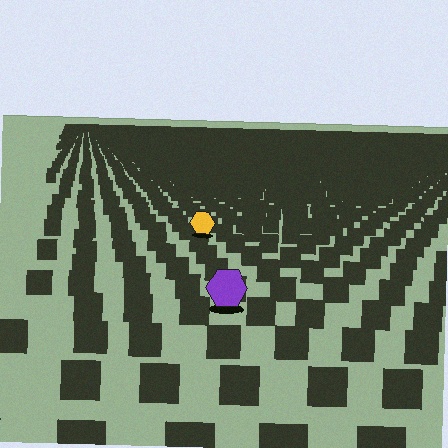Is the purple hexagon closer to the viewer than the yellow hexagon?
Yes. The purple hexagon is closer — you can tell from the texture gradient: the ground texture is coarser near it.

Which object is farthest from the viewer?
The yellow hexagon is farthest from the viewer. It appears smaller and the ground texture around it is denser.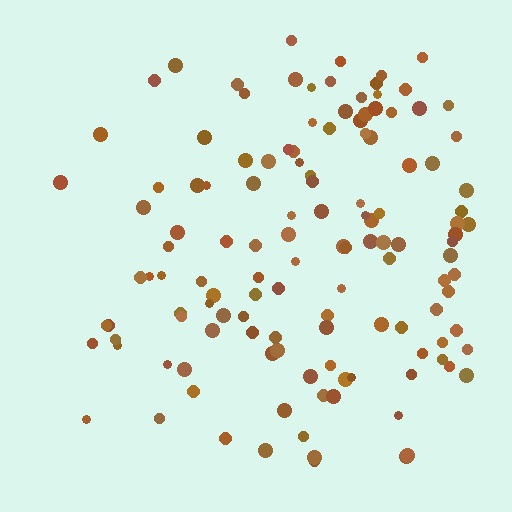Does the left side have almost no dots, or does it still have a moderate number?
Still a moderate number, just noticeably fewer than the right.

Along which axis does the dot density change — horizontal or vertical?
Horizontal.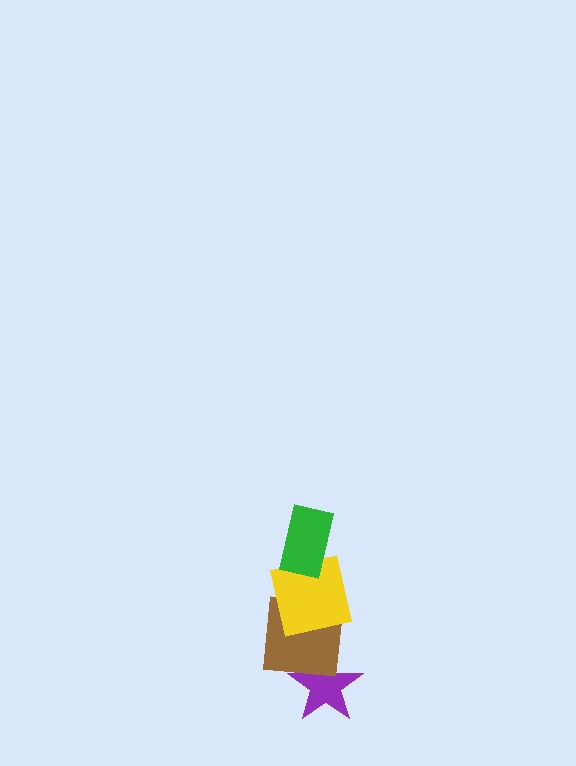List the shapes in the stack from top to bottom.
From top to bottom: the green rectangle, the yellow square, the brown square, the purple star.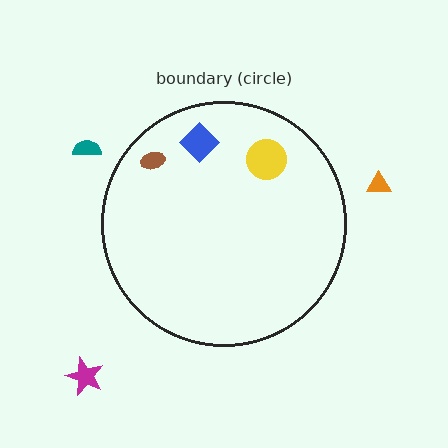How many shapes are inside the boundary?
3 inside, 3 outside.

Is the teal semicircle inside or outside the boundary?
Outside.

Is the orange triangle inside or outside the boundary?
Outside.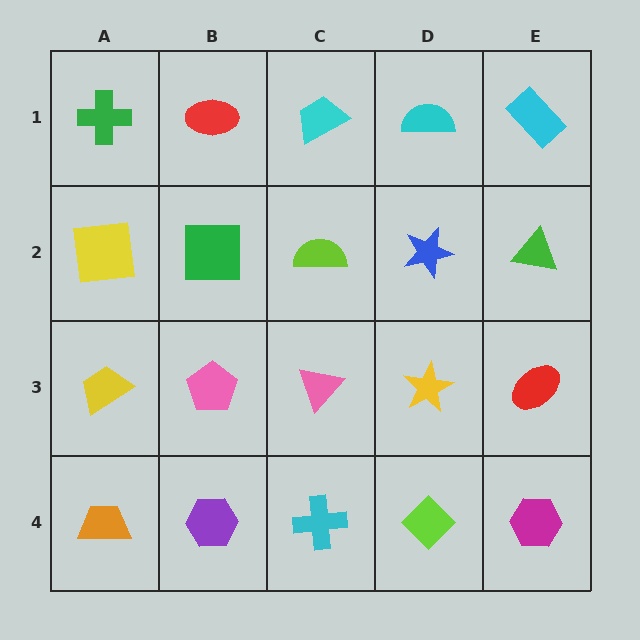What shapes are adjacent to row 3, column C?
A lime semicircle (row 2, column C), a cyan cross (row 4, column C), a pink pentagon (row 3, column B), a yellow star (row 3, column D).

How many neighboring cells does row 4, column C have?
3.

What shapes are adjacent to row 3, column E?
A green triangle (row 2, column E), a magenta hexagon (row 4, column E), a yellow star (row 3, column D).